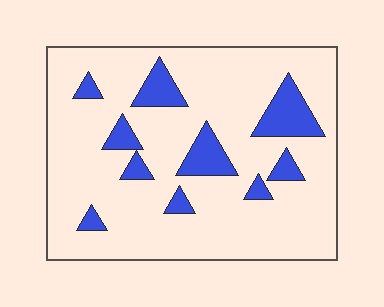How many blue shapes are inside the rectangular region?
10.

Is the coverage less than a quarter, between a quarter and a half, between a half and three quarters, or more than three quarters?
Less than a quarter.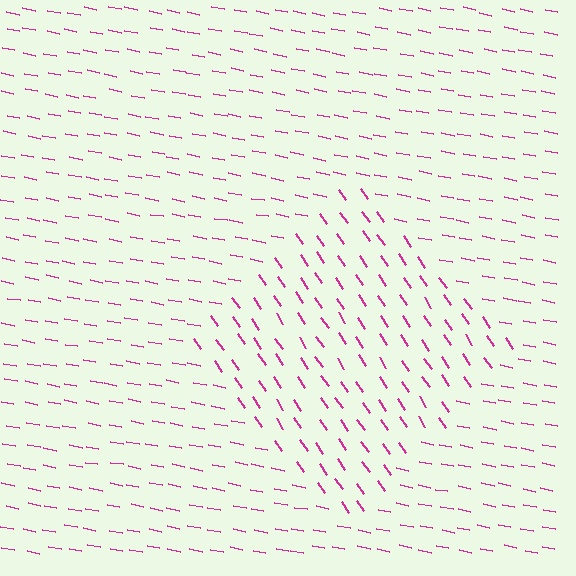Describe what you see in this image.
The image is filled with small magenta line segments. A diamond region in the image has lines oriented differently from the surrounding lines, creating a visible texture boundary.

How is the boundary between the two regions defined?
The boundary is defined purely by a change in line orientation (approximately 45 degrees difference). All lines are the same color and thickness.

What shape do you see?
I see a diamond.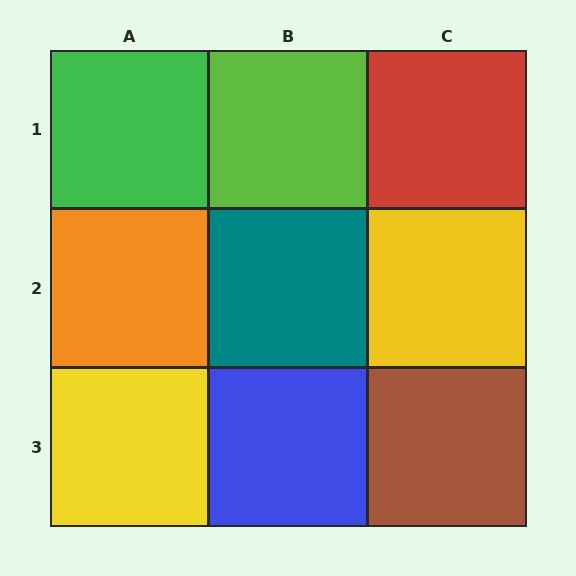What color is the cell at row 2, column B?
Teal.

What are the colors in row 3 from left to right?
Yellow, blue, brown.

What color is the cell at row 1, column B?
Lime.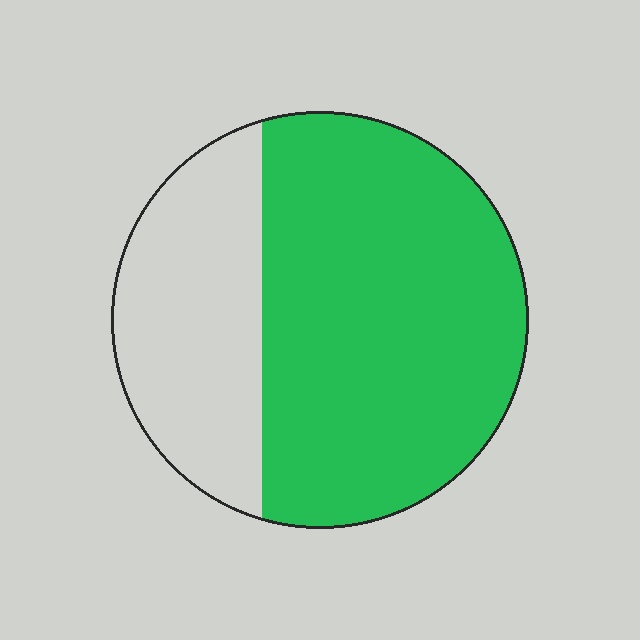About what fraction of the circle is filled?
About two thirds (2/3).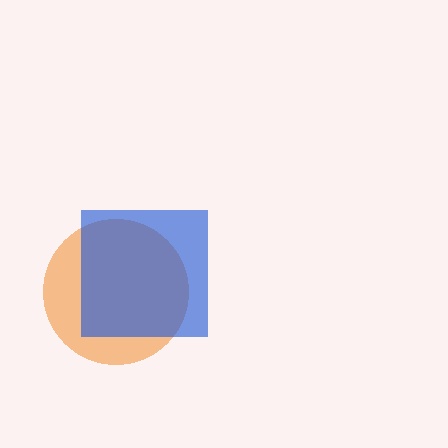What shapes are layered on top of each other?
The layered shapes are: an orange circle, a blue square.